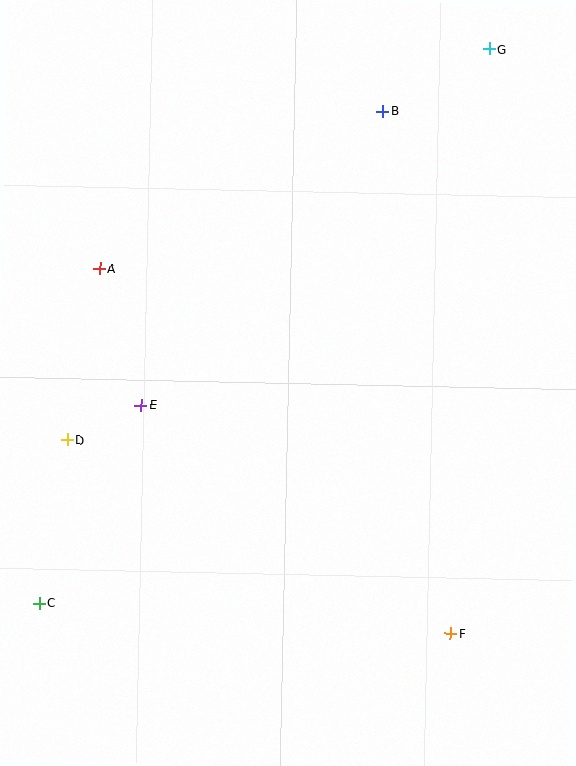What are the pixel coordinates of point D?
Point D is at (67, 440).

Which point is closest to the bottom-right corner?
Point F is closest to the bottom-right corner.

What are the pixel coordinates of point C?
Point C is at (40, 603).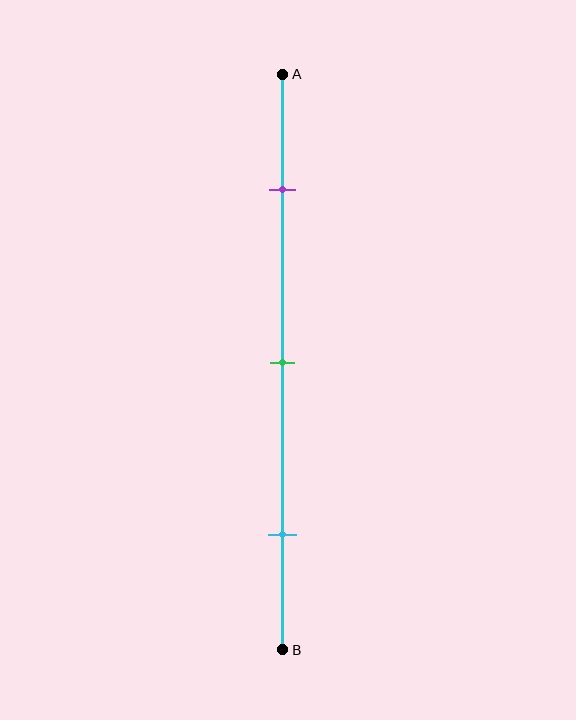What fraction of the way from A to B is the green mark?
The green mark is approximately 50% (0.5) of the way from A to B.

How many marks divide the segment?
There are 3 marks dividing the segment.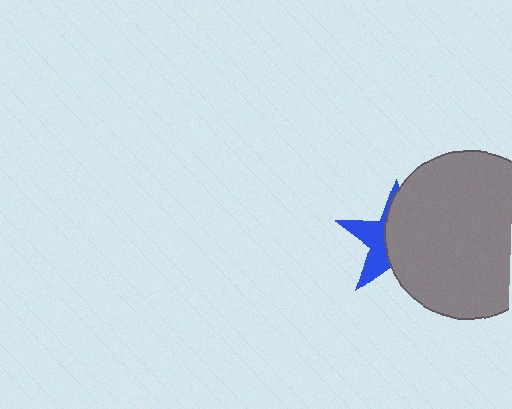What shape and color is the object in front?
The object in front is a gray circle.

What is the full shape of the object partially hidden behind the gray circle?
The partially hidden object is a blue star.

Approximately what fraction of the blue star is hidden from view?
Roughly 61% of the blue star is hidden behind the gray circle.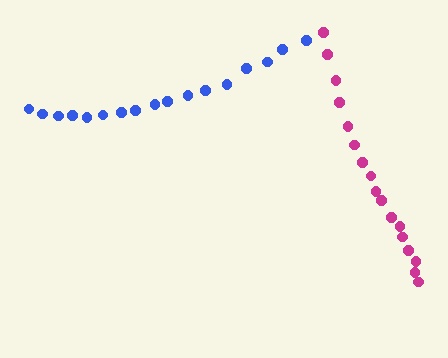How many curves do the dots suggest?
There are 2 distinct paths.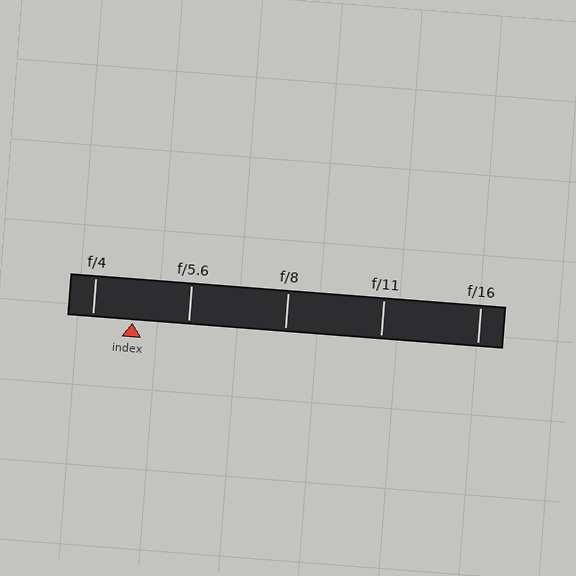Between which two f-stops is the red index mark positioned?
The index mark is between f/4 and f/5.6.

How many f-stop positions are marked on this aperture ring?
There are 5 f-stop positions marked.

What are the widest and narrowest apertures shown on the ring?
The widest aperture shown is f/4 and the narrowest is f/16.